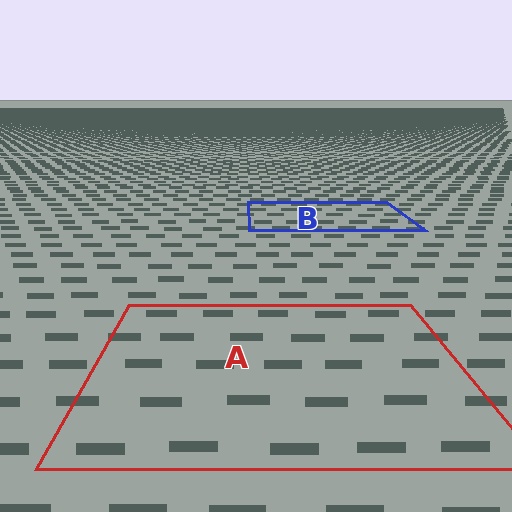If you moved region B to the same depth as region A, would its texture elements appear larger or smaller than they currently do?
They would appear larger. At a closer depth, the same texture elements are projected at a bigger on-screen size.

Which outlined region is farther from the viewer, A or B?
Region B is farther from the viewer — the texture elements inside it appear smaller and more densely packed.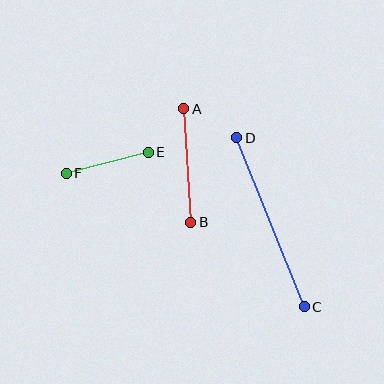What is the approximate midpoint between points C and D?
The midpoint is at approximately (271, 222) pixels.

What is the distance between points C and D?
The distance is approximately 182 pixels.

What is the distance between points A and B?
The distance is approximately 113 pixels.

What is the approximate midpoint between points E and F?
The midpoint is at approximately (107, 162) pixels.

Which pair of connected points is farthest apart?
Points C and D are farthest apart.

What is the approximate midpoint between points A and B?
The midpoint is at approximately (187, 165) pixels.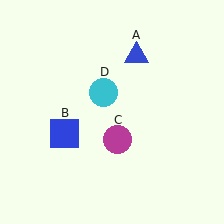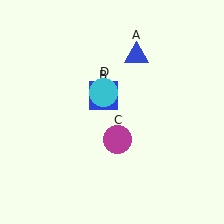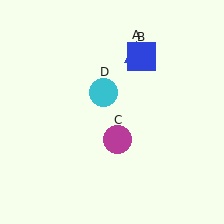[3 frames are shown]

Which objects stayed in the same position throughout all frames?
Blue triangle (object A) and magenta circle (object C) and cyan circle (object D) remained stationary.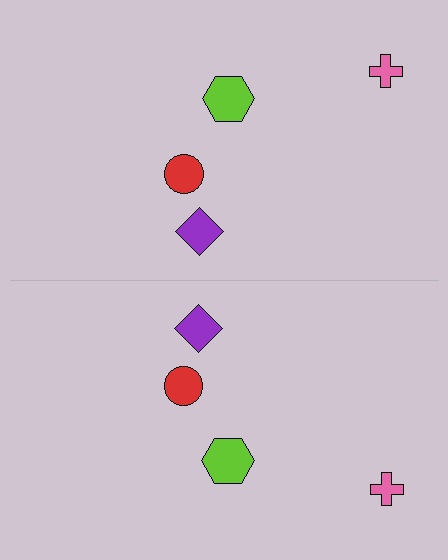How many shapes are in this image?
There are 8 shapes in this image.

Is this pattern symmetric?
Yes, this pattern has bilateral (reflection) symmetry.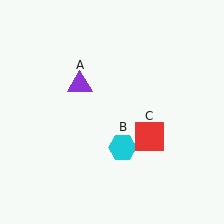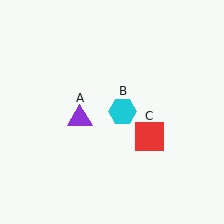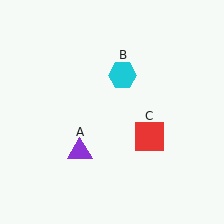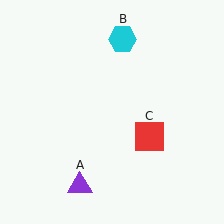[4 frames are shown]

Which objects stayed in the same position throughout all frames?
Red square (object C) remained stationary.